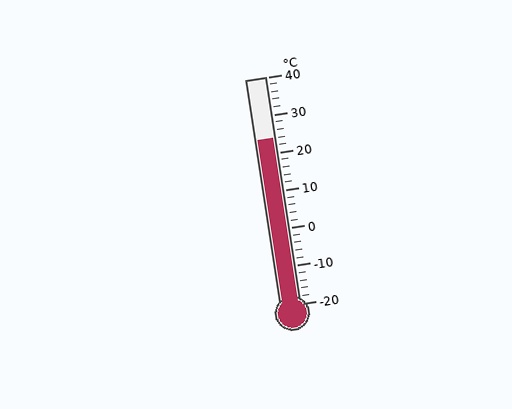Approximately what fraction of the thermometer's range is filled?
The thermometer is filled to approximately 75% of its range.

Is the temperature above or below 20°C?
The temperature is above 20°C.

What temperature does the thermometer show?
The thermometer shows approximately 24°C.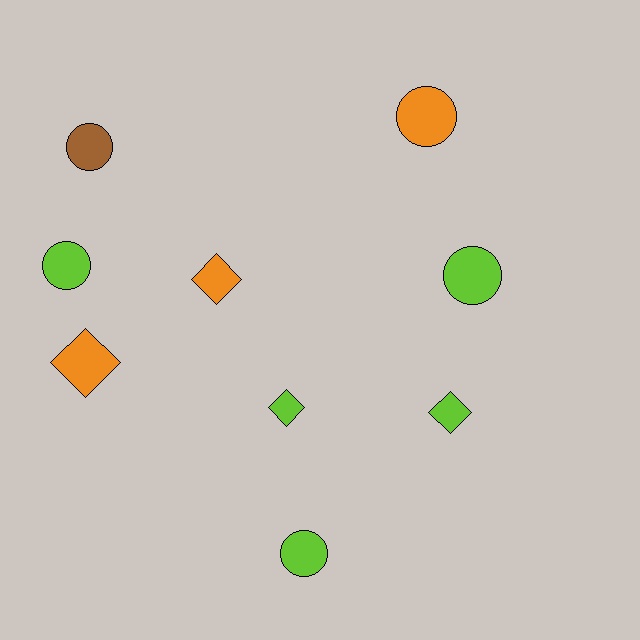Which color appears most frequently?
Lime, with 5 objects.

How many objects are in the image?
There are 9 objects.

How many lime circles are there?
There are 3 lime circles.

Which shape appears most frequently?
Circle, with 5 objects.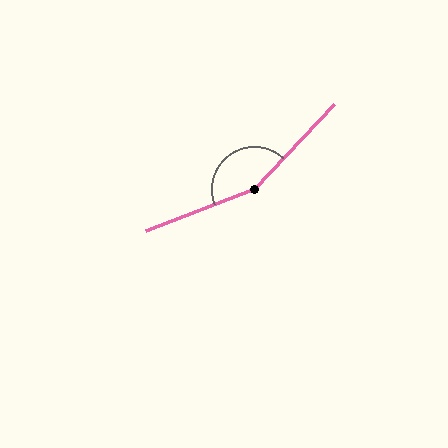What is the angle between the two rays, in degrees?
Approximately 155 degrees.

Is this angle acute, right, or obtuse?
It is obtuse.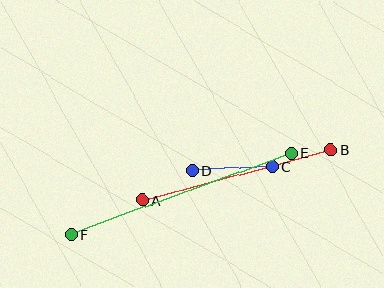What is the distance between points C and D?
The distance is approximately 80 pixels.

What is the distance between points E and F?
The distance is approximately 234 pixels.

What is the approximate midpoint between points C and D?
The midpoint is at approximately (232, 169) pixels.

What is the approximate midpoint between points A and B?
The midpoint is at approximately (237, 175) pixels.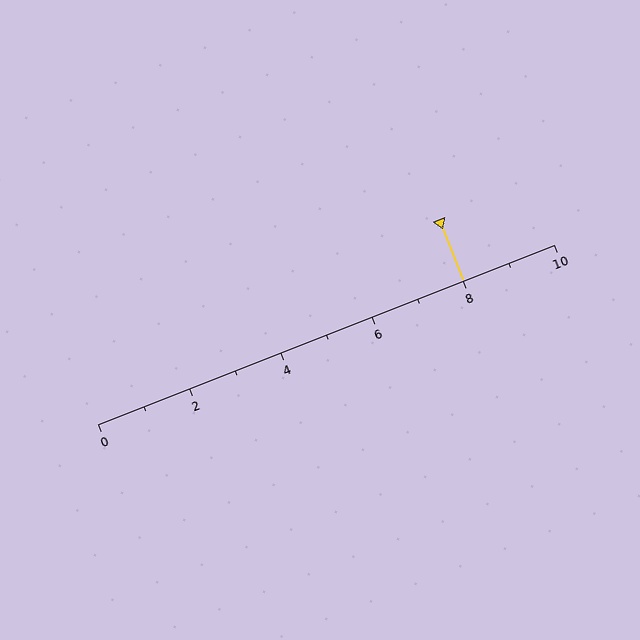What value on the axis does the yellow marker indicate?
The marker indicates approximately 8.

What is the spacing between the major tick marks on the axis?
The major ticks are spaced 2 apart.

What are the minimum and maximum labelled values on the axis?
The axis runs from 0 to 10.